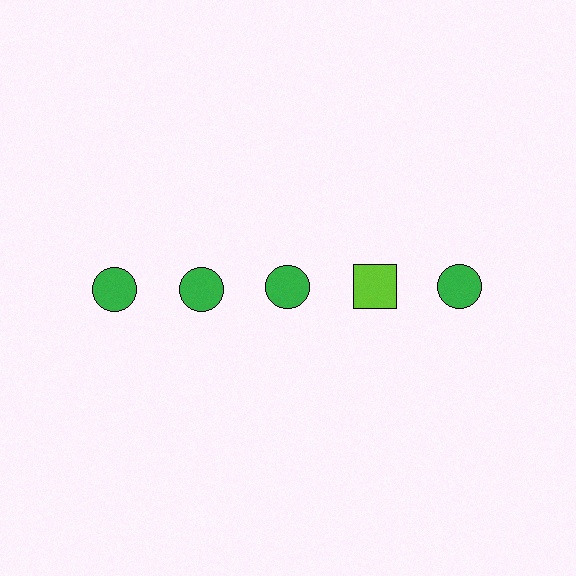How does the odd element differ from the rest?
It differs in both color (lime instead of green) and shape (square instead of circle).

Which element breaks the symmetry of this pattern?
The lime square in the top row, second from right column breaks the symmetry. All other shapes are green circles.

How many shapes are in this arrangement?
There are 5 shapes arranged in a grid pattern.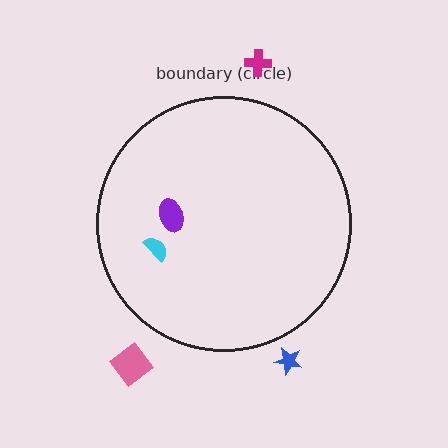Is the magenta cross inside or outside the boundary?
Outside.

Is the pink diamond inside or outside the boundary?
Outside.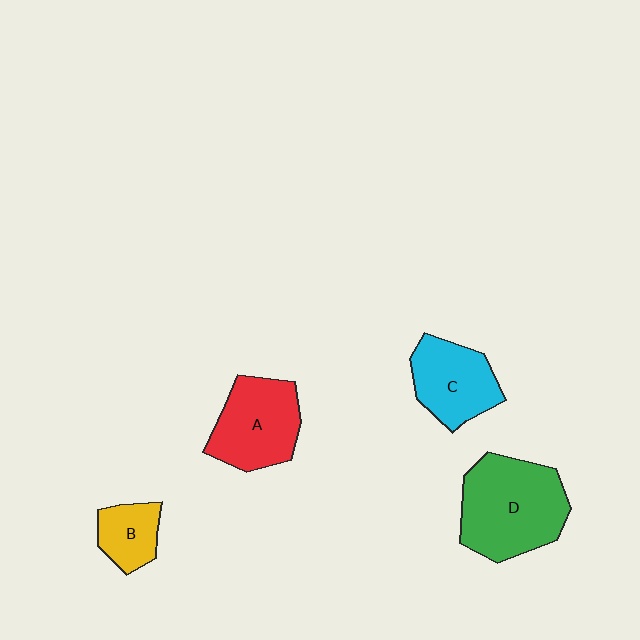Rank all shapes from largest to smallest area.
From largest to smallest: D (green), A (red), C (cyan), B (yellow).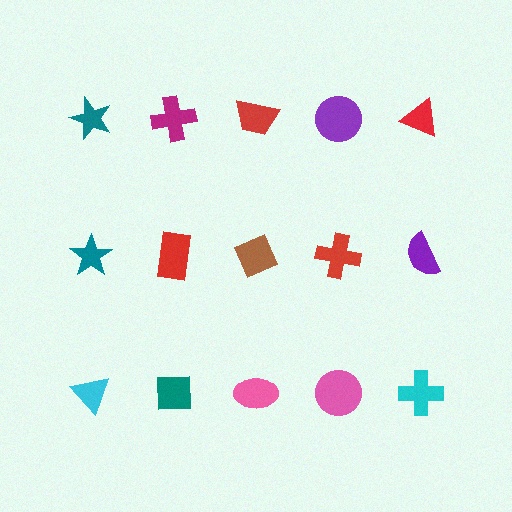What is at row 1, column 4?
A purple circle.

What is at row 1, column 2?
A magenta cross.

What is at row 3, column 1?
A cyan triangle.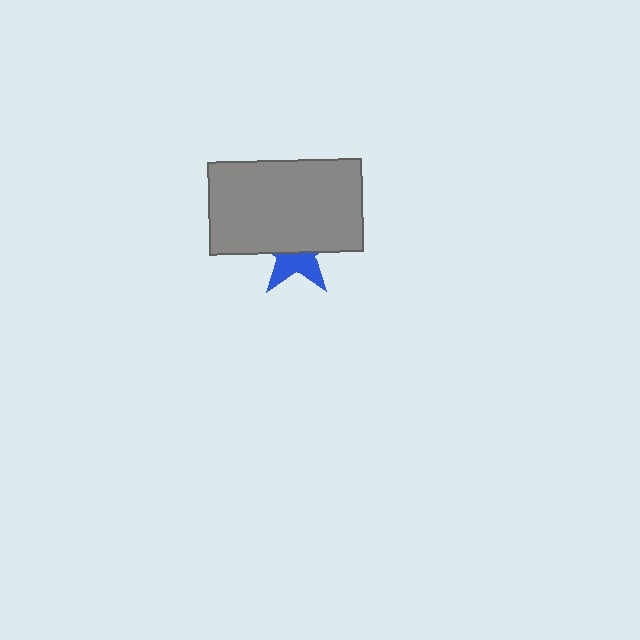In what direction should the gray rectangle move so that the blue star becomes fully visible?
The gray rectangle should move up. That is the shortest direction to clear the overlap and leave the blue star fully visible.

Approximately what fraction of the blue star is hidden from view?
Roughly 60% of the blue star is hidden behind the gray rectangle.